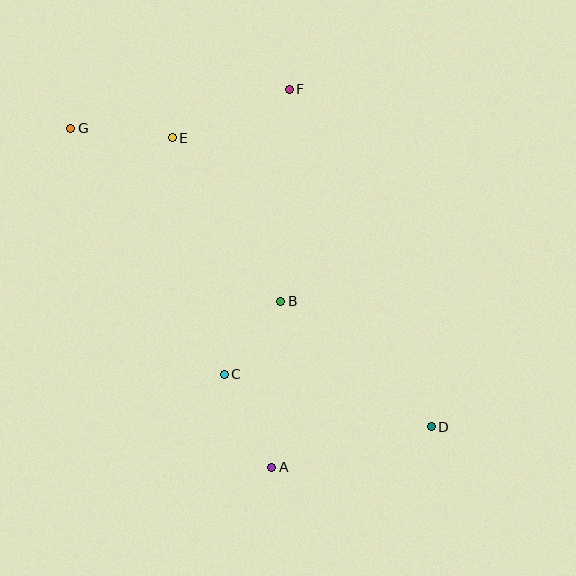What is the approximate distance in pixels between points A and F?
The distance between A and F is approximately 378 pixels.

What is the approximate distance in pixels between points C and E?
The distance between C and E is approximately 242 pixels.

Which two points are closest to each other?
Points B and C are closest to each other.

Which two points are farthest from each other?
Points D and G are farthest from each other.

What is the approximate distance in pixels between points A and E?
The distance between A and E is approximately 344 pixels.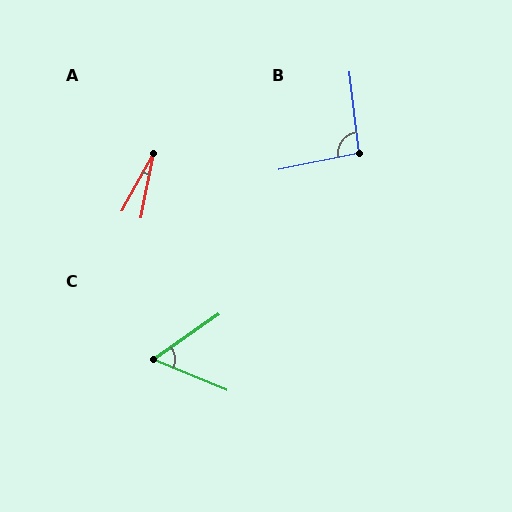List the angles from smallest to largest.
A (18°), C (58°), B (95°).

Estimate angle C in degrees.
Approximately 58 degrees.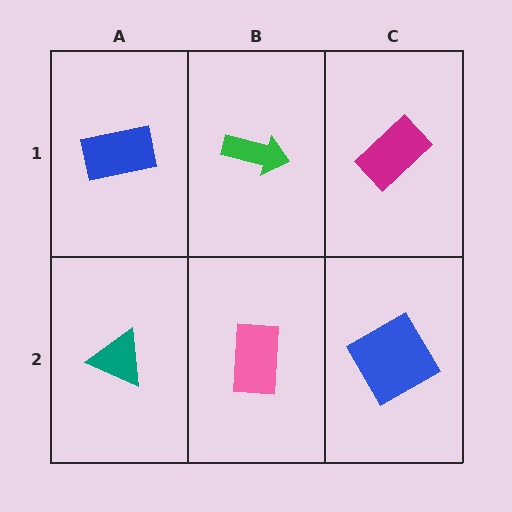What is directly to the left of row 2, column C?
A pink rectangle.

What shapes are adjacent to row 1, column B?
A pink rectangle (row 2, column B), a blue rectangle (row 1, column A), a magenta rectangle (row 1, column C).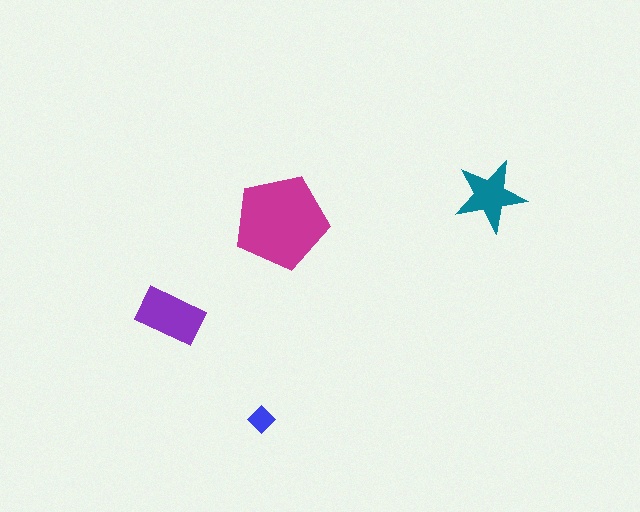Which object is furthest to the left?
The purple rectangle is leftmost.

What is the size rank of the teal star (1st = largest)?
3rd.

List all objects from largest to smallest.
The magenta pentagon, the purple rectangle, the teal star, the blue diamond.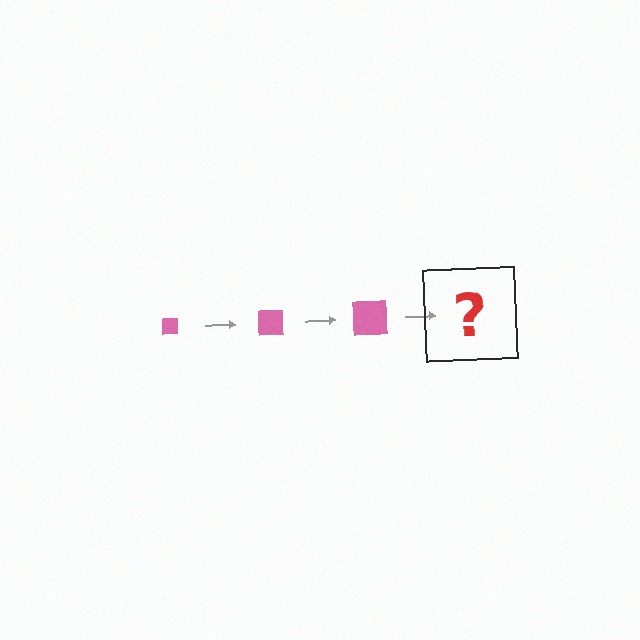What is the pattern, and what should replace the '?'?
The pattern is that the square gets progressively larger each step. The '?' should be a pink square, larger than the previous one.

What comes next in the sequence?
The next element should be a pink square, larger than the previous one.